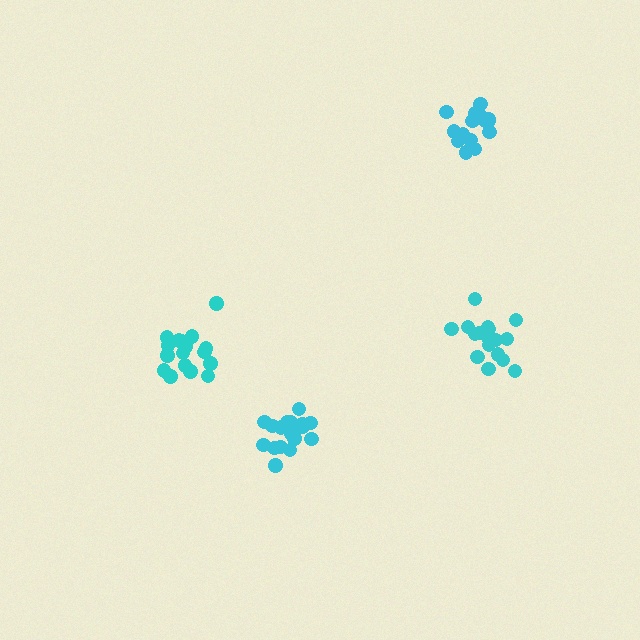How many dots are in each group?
Group 1: 19 dots, Group 2: 18 dots, Group 3: 15 dots, Group 4: 19 dots (71 total).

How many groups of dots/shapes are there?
There are 4 groups.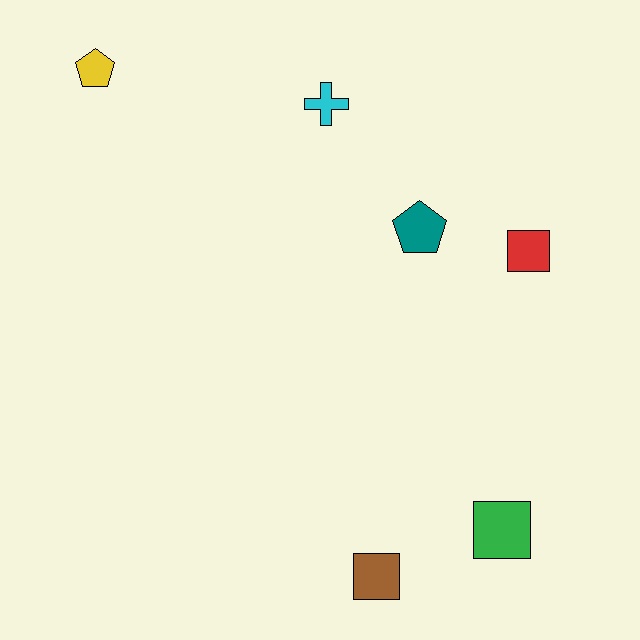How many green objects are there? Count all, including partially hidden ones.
There is 1 green object.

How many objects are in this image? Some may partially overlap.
There are 6 objects.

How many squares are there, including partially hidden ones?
There are 3 squares.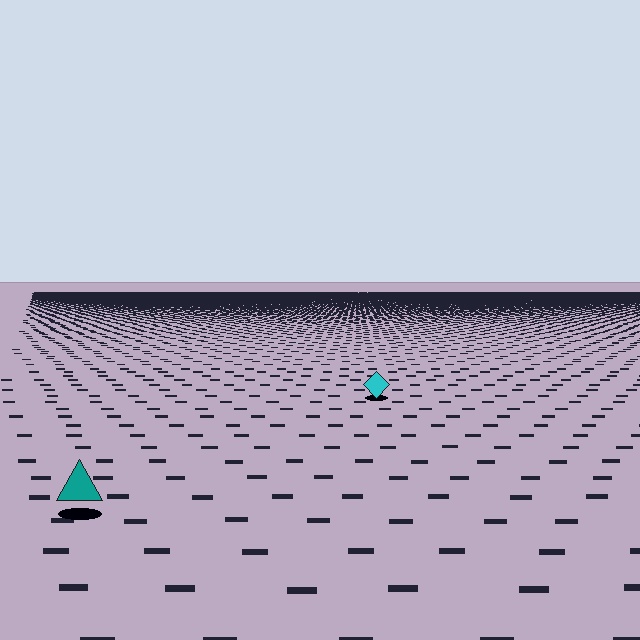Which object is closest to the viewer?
The teal triangle is closest. The texture marks near it are larger and more spread out.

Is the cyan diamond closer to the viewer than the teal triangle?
No. The teal triangle is closer — you can tell from the texture gradient: the ground texture is coarser near it.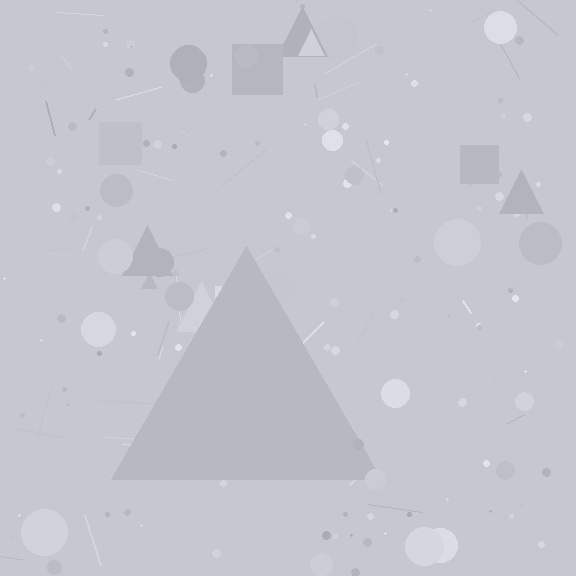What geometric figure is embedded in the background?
A triangle is embedded in the background.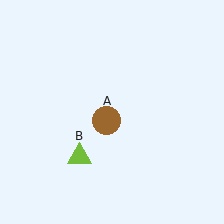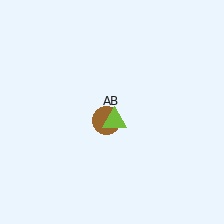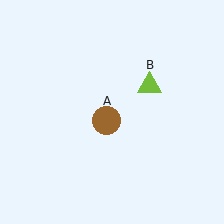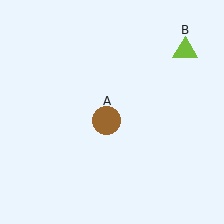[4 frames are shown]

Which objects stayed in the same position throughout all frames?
Brown circle (object A) remained stationary.